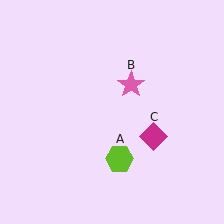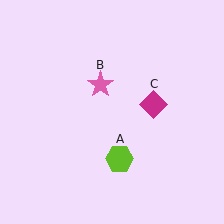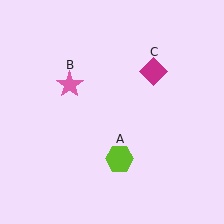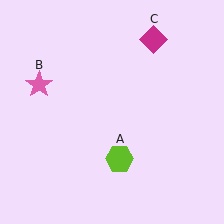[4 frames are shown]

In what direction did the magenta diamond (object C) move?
The magenta diamond (object C) moved up.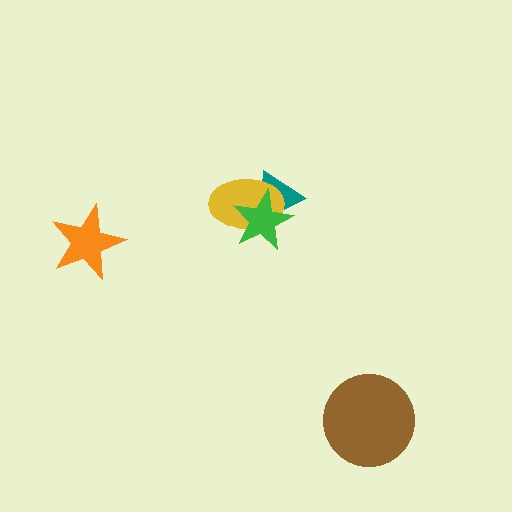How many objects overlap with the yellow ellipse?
2 objects overlap with the yellow ellipse.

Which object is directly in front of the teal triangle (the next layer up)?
The yellow ellipse is directly in front of the teal triangle.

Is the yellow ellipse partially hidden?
Yes, it is partially covered by another shape.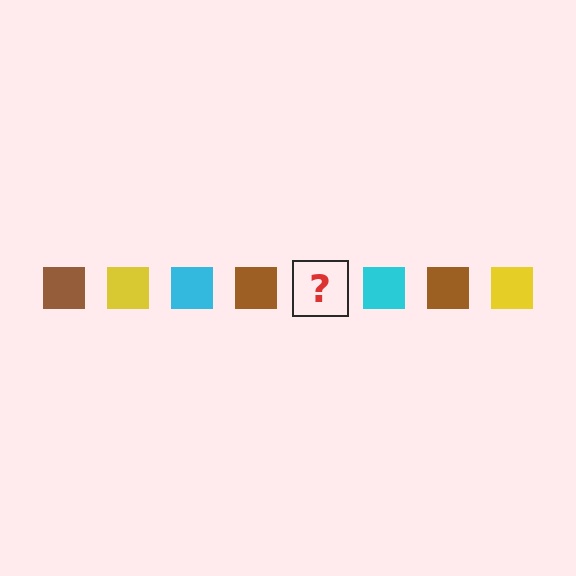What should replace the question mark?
The question mark should be replaced with a yellow square.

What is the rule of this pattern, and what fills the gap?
The rule is that the pattern cycles through brown, yellow, cyan squares. The gap should be filled with a yellow square.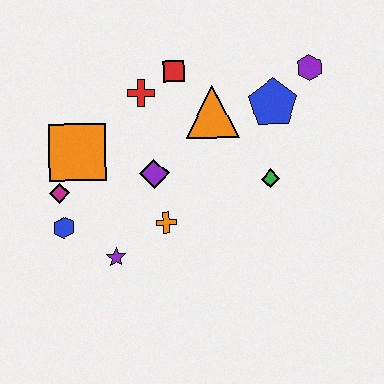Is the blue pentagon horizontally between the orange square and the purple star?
No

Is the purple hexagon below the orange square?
No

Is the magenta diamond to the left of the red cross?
Yes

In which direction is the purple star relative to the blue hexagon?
The purple star is to the right of the blue hexagon.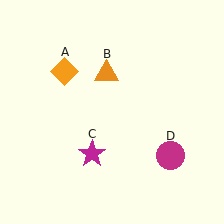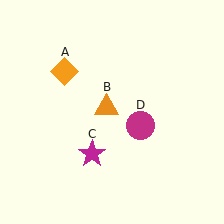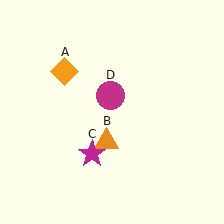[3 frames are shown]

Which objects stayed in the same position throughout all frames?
Orange diamond (object A) and magenta star (object C) remained stationary.